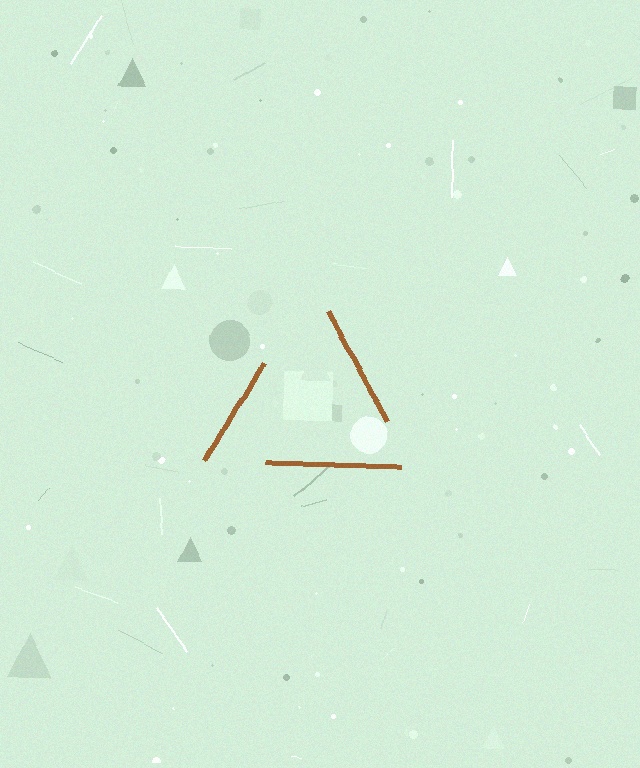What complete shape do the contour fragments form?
The contour fragments form a triangle.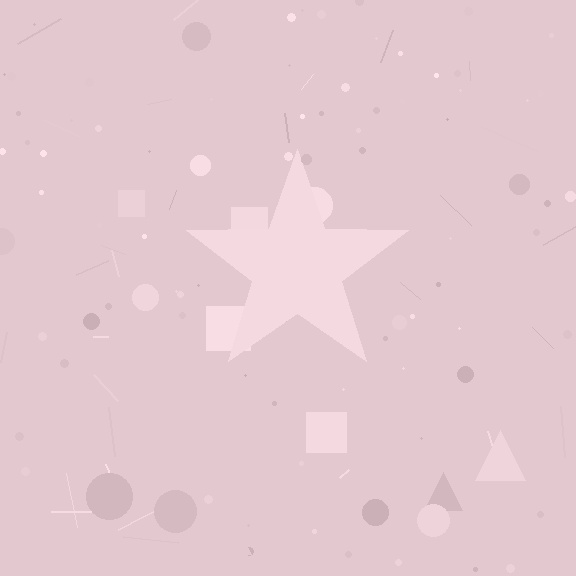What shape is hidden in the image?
A star is hidden in the image.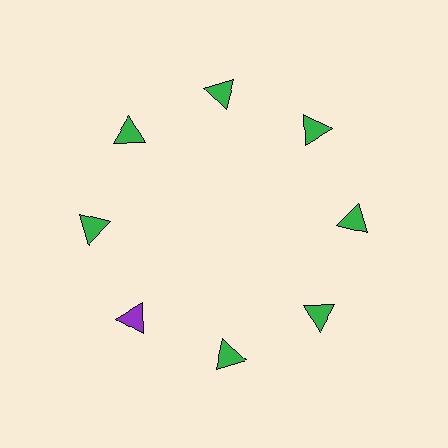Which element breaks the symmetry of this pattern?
The purple triangle at roughly the 8 o'clock position breaks the symmetry. All other shapes are green triangles.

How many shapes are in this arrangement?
There are 8 shapes arranged in a ring pattern.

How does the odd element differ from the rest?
It has a different color: purple instead of green.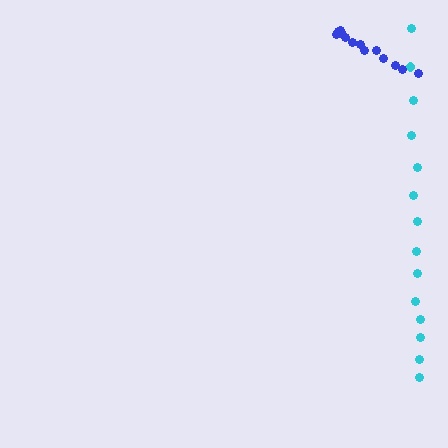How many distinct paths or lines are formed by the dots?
There are 2 distinct paths.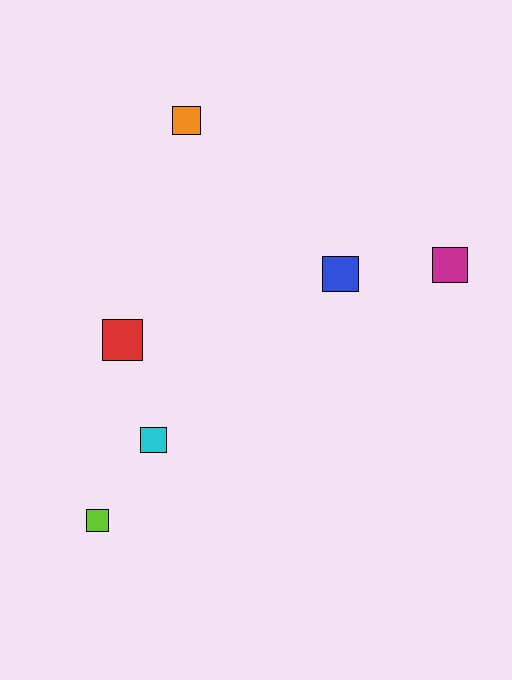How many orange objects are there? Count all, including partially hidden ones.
There is 1 orange object.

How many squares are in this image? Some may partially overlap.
There are 6 squares.